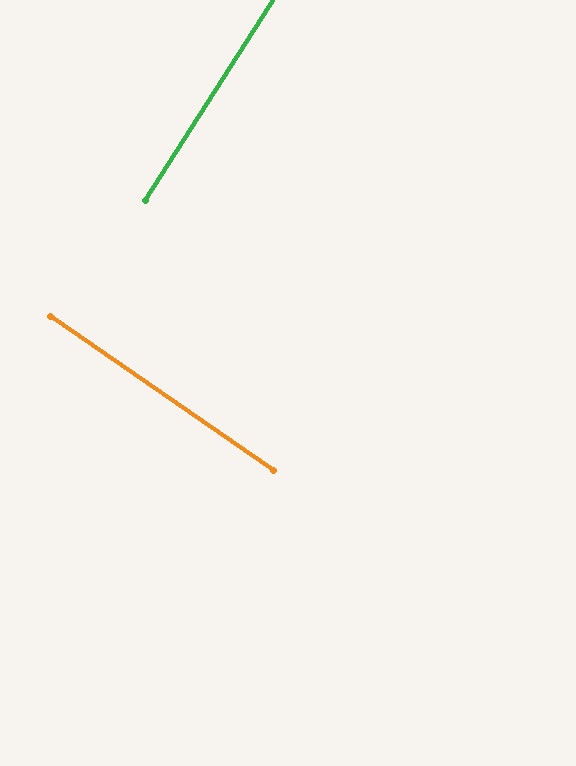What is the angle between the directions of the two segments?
Approximately 88 degrees.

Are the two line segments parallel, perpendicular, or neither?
Perpendicular — they meet at approximately 88°.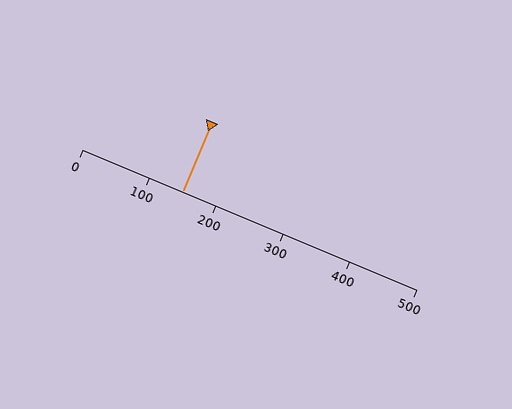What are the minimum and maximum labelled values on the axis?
The axis runs from 0 to 500.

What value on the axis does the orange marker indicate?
The marker indicates approximately 150.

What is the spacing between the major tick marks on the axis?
The major ticks are spaced 100 apart.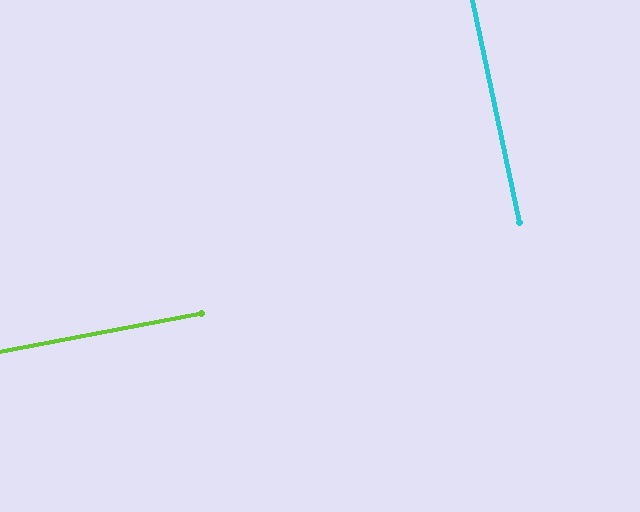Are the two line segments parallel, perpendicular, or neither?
Perpendicular — they meet at approximately 89°.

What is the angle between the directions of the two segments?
Approximately 89 degrees.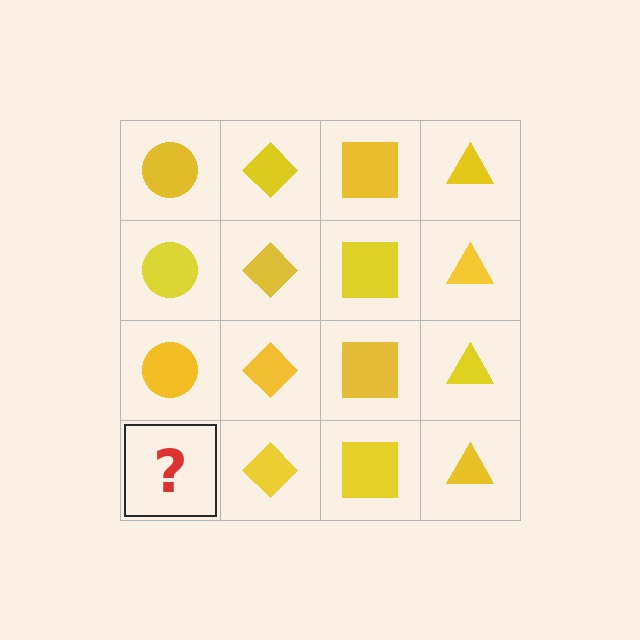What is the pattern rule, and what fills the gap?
The rule is that each column has a consistent shape. The gap should be filled with a yellow circle.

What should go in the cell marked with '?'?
The missing cell should contain a yellow circle.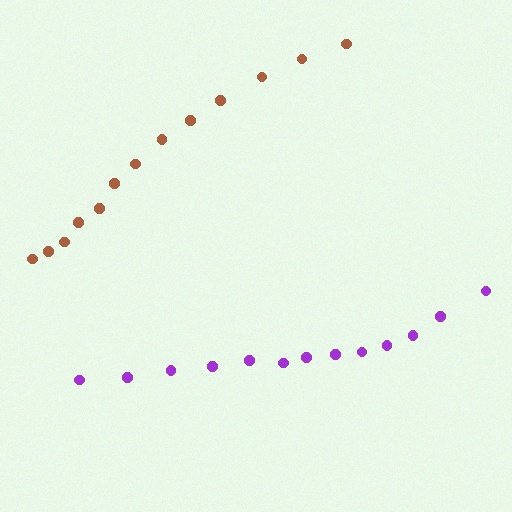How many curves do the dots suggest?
There are 2 distinct paths.